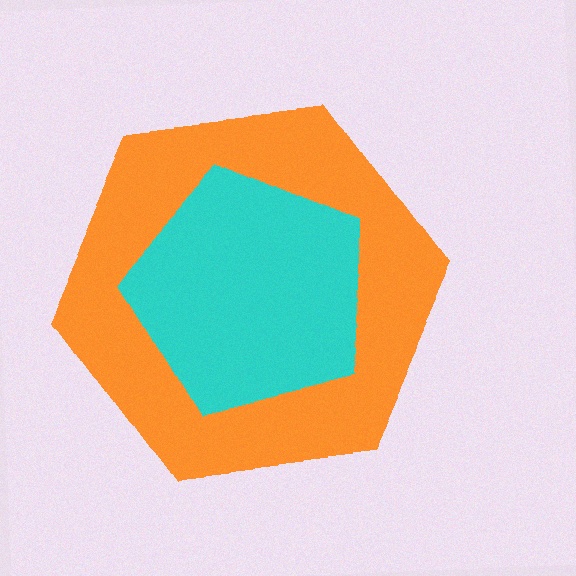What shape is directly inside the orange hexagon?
The cyan pentagon.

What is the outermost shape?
The orange hexagon.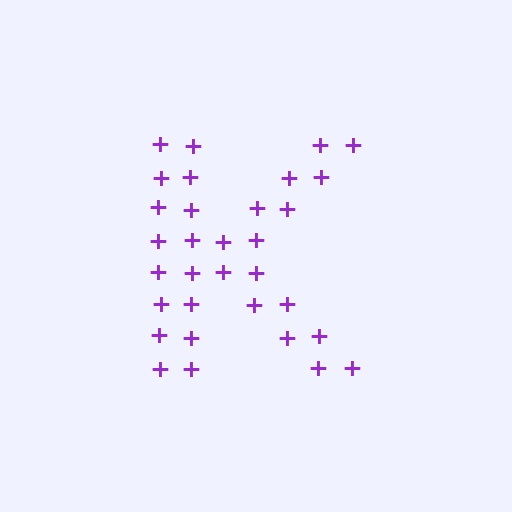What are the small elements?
The small elements are plus signs.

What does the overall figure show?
The overall figure shows the letter K.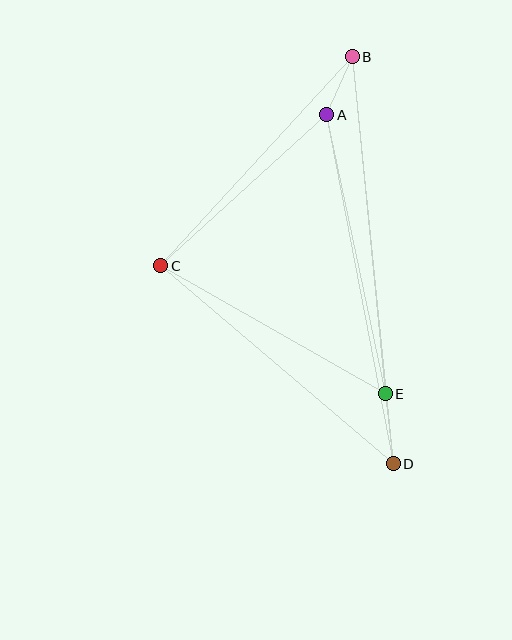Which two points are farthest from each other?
Points B and D are farthest from each other.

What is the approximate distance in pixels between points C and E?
The distance between C and E is approximately 259 pixels.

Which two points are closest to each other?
Points A and B are closest to each other.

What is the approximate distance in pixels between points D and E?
The distance between D and E is approximately 70 pixels.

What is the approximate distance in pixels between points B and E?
The distance between B and E is approximately 339 pixels.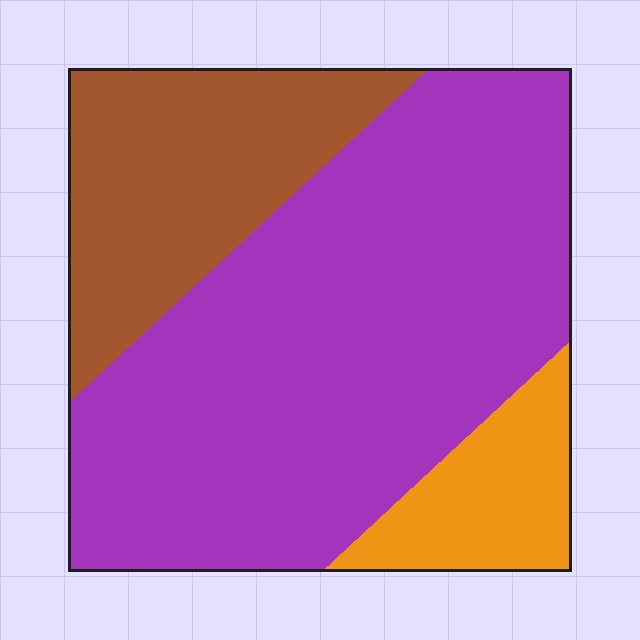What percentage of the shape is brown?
Brown covers roughly 25% of the shape.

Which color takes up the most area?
Purple, at roughly 65%.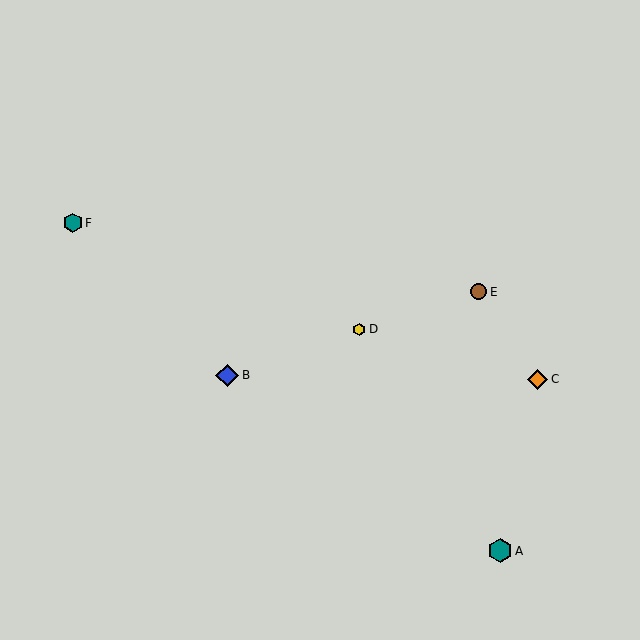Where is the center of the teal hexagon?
The center of the teal hexagon is at (73, 223).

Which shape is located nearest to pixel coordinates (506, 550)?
The teal hexagon (labeled A) at (500, 551) is nearest to that location.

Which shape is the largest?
The teal hexagon (labeled A) is the largest.